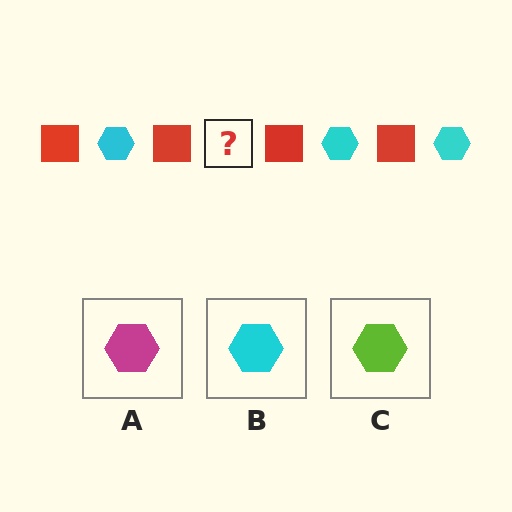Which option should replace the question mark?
Option B.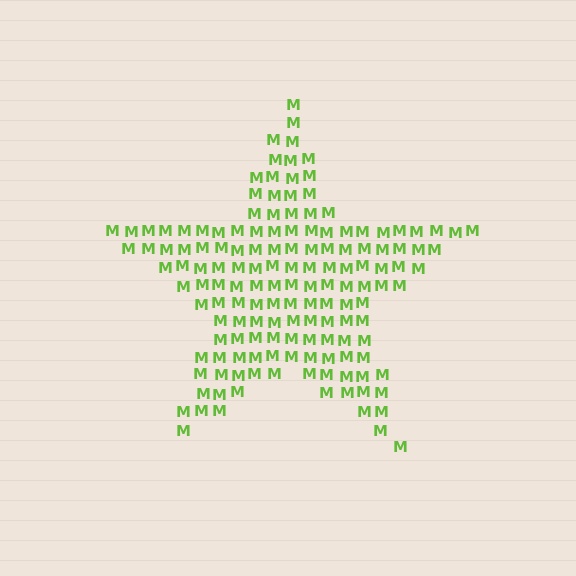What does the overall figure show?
The overall figure shows a star.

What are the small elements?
The small elements are letter M's.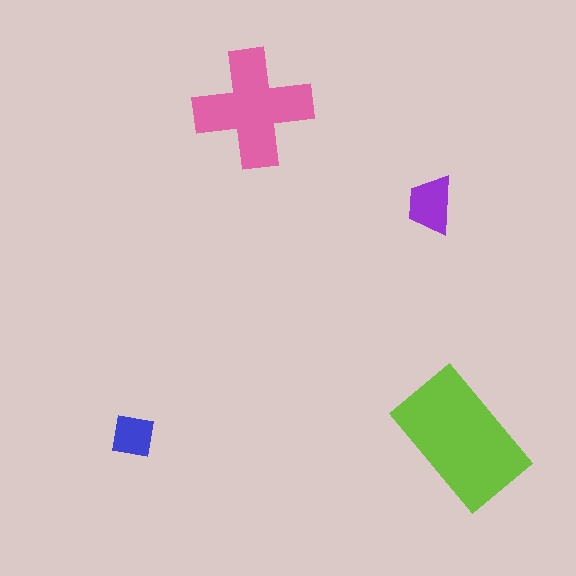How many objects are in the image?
There are 4 objects in the image.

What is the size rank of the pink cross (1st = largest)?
2nd.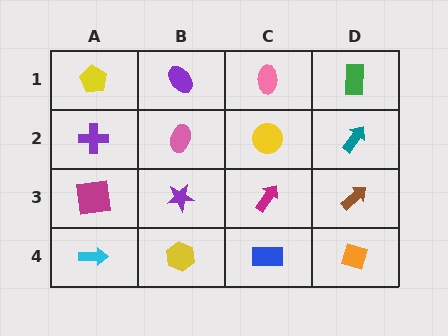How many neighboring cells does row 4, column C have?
3.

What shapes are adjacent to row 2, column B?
A purple ellipse (row 1, column B), a purple star (row 3, column B), a purple cross (row 2, column A), a yellow circle (row 2, column C).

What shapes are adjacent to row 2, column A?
A yellow pentagon (row 1, column A), a magenta square (row 3, column A), a pink ellipse (row 2, column B).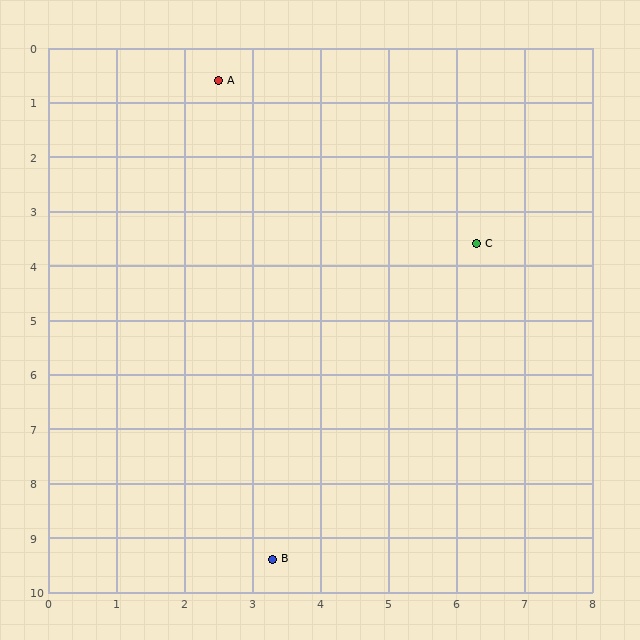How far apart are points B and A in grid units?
Points B and A are about 8.8 grid units apart.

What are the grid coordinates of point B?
Point B is at approximately (3.3, 9.4).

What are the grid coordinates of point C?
Point C is at approximately (6.3, 3.6).